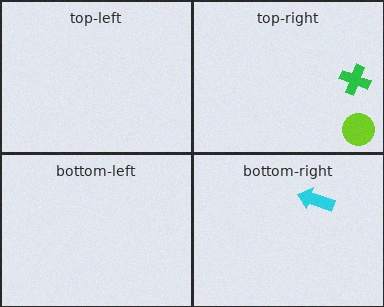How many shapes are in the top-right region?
2.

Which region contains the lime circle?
The top-right region.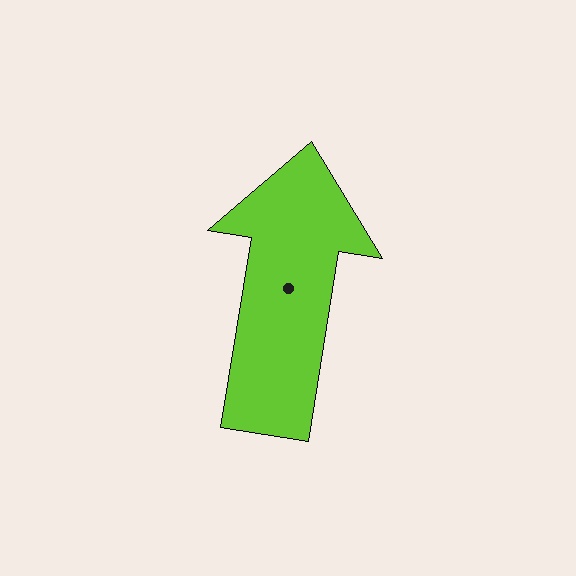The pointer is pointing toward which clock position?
Roughly 12 o'clock.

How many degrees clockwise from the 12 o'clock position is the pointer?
Approximately 9 degrees.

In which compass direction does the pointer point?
North.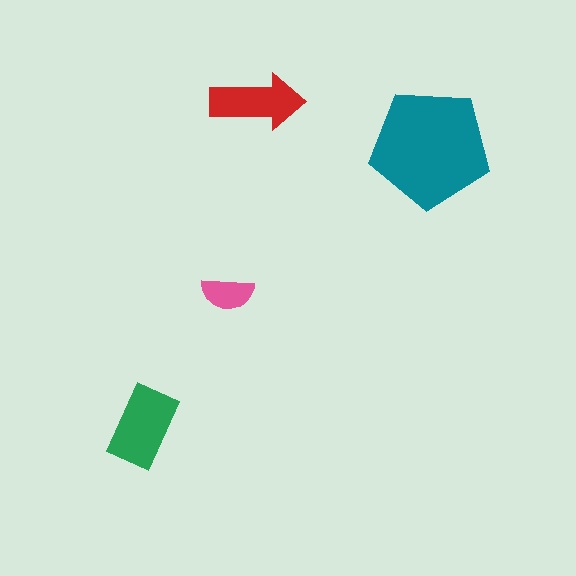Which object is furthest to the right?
The teal pentagon is rightmost.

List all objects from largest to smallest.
The teal pentagon, the green rectangle, the red arrow, the pink semicircle.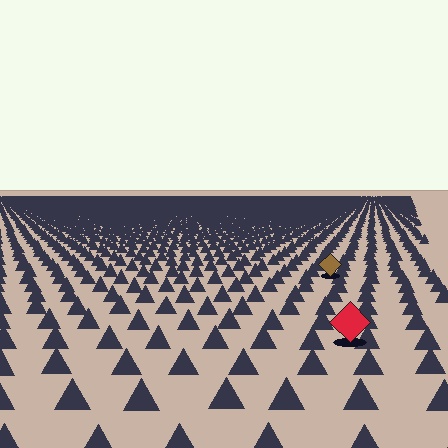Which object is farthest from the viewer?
The brown diamond is farthest from the viewer. It appears smaller and the ground texture around it is denser.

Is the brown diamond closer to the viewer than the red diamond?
No. The red diamond is closer — you can tell from the texture gradient: the ground texture is coarser near it.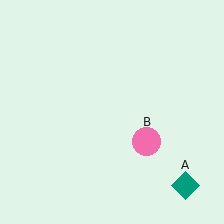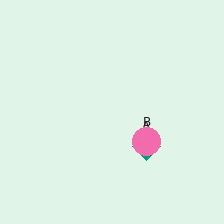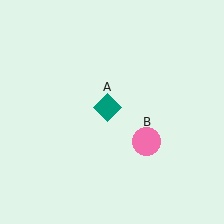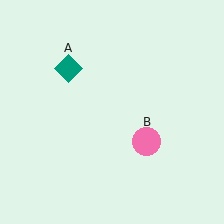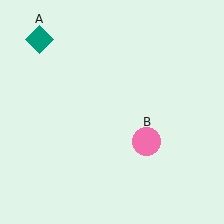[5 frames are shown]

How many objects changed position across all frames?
1 object changed position: teal diamond (object A).